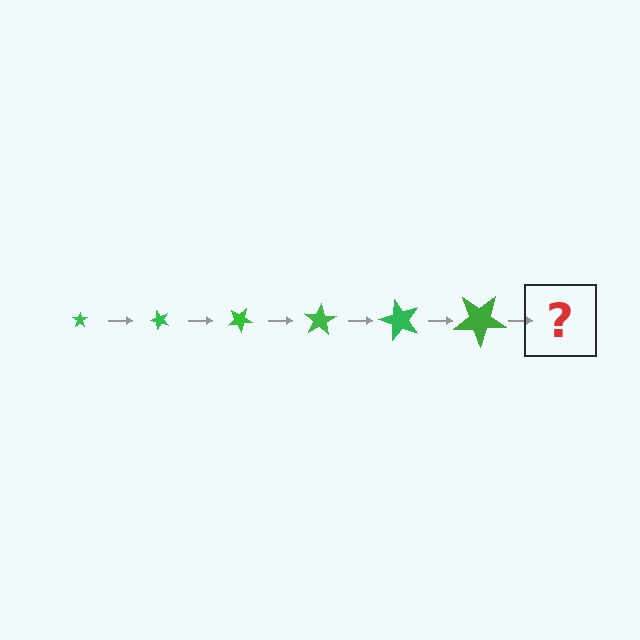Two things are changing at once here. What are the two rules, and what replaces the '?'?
The two rules are that the star grows larger each step and it rotates 50 degrees each step. The '?' should be a star, larger than the previous one and rotated 300 degrees from the start.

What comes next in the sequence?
The next element should be a star, larger than the previous one and rotated 300 degrees from the start.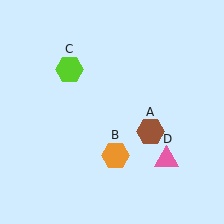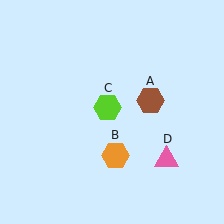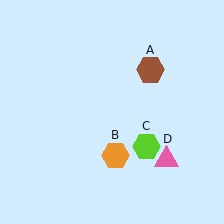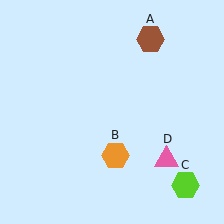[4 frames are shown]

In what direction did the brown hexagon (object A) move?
The brown hexagon (object A) moved up.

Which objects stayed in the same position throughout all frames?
Orange hexagon (object B) and pink triangle (object D) remained stationary.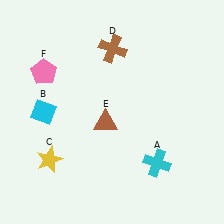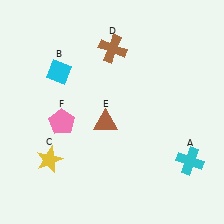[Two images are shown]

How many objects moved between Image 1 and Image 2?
3 objects moved between the two images.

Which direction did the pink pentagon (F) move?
The pink pentagon (F) moved down.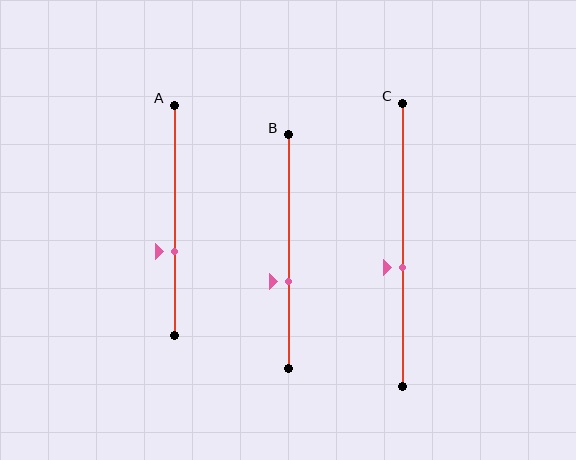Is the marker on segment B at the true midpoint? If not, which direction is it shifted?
No, the marker on segment B is shifted downward by about 13% of the segment length.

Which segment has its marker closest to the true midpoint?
Segment C has its marker closest to the true midpoint.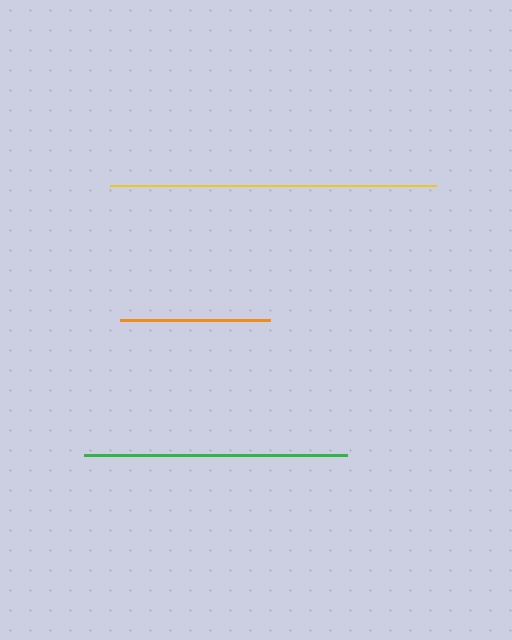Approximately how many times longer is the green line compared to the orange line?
The green line is approximately 1.8 times the length of the orange line.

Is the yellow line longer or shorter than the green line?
The yellow line is longer than the green line.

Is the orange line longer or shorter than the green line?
The green line is longer than the orange line.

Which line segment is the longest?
The yellow line is the longest at approximately 326 pixels.